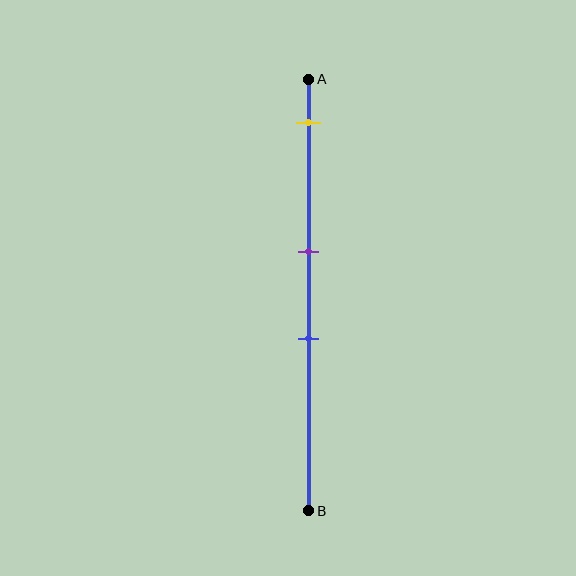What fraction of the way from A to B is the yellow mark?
The yellow mark is approximately 10% (0.1) of the way from A to B.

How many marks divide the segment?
There are 3 marks dividing the segment.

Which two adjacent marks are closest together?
The purple and blue marks are the closest adjacent pair.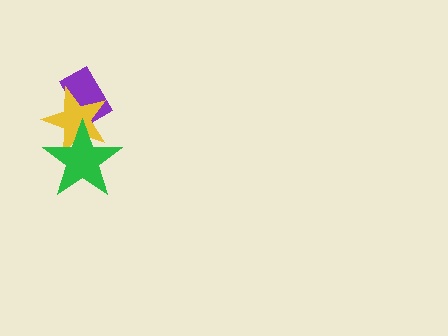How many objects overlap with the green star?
1 object overlaps with the green star.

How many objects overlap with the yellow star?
2 objects overlap with the yellow star.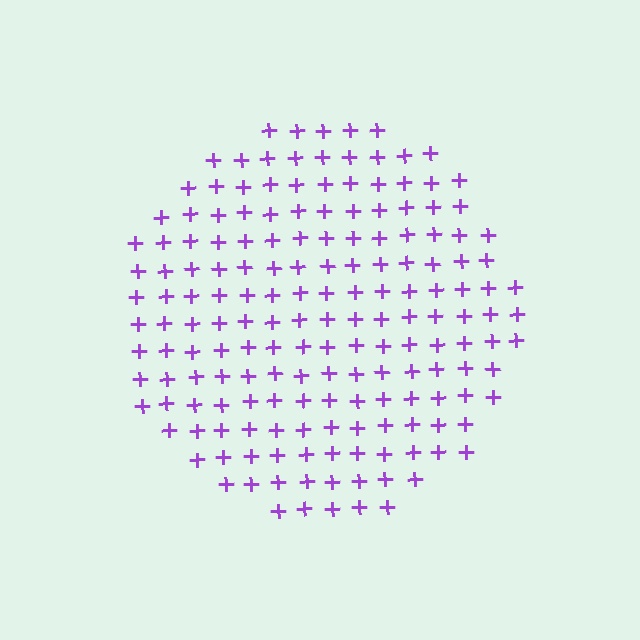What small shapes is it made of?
It is made of small plus signs.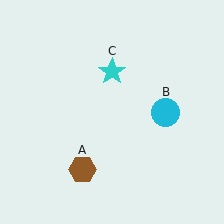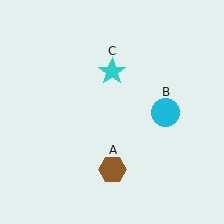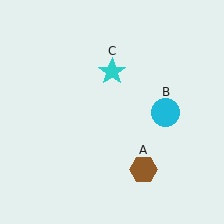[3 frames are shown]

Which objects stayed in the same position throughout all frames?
Cyan circle (object B) and cyan star (object C) remained stationary.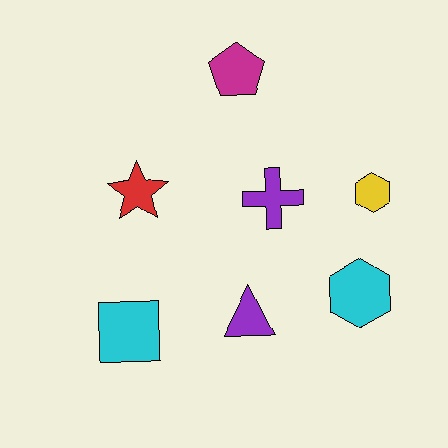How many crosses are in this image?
There is 1 cross.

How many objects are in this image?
There are 7 objects.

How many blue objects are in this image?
There are no blue objects.